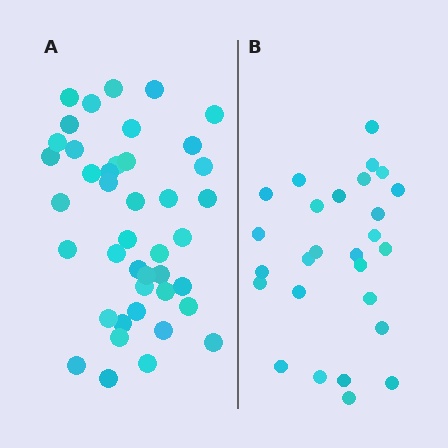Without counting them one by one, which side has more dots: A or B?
Region A (the left region) has more dots.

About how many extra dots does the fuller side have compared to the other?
Region A has approximately 15 more dots than region B.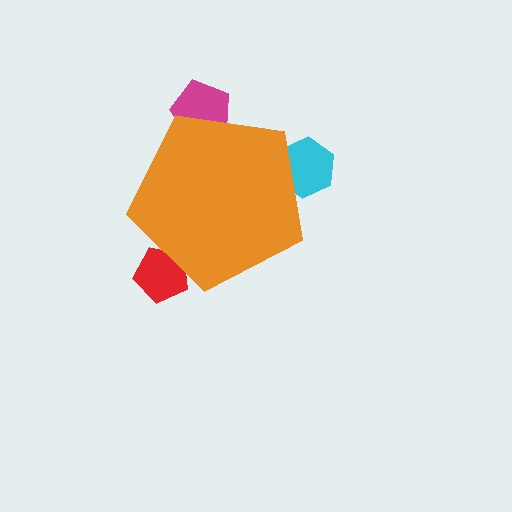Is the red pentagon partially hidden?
Yes, the red pentagon is partially hidden behind the orange pentagon.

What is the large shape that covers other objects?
An orange pentagon.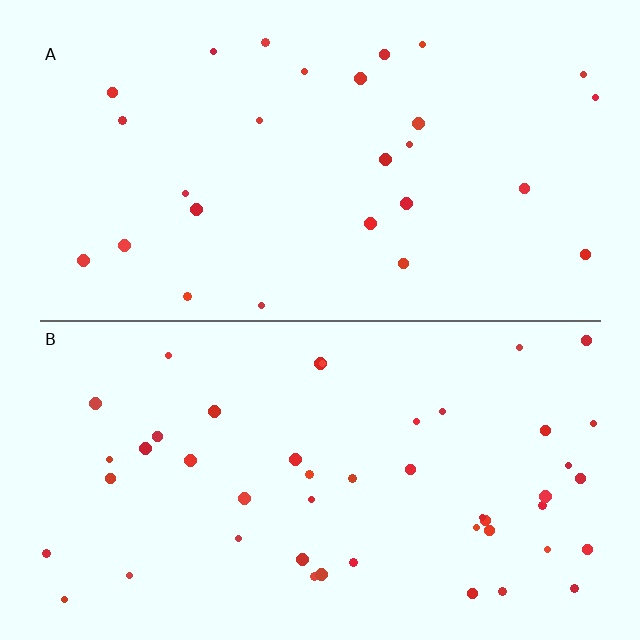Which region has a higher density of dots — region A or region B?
B (the bottom).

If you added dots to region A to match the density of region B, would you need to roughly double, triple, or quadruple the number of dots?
Approximately double.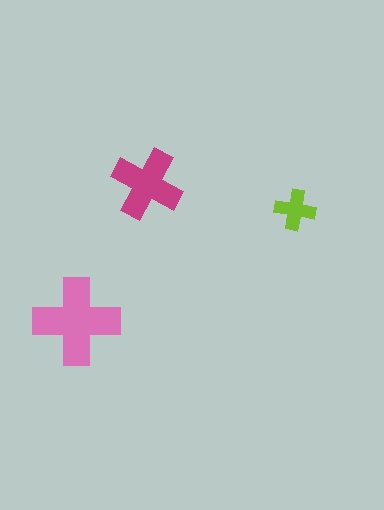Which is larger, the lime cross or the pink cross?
The pink one.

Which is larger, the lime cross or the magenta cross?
The magenta one.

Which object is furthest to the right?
The lime cross is rightmost.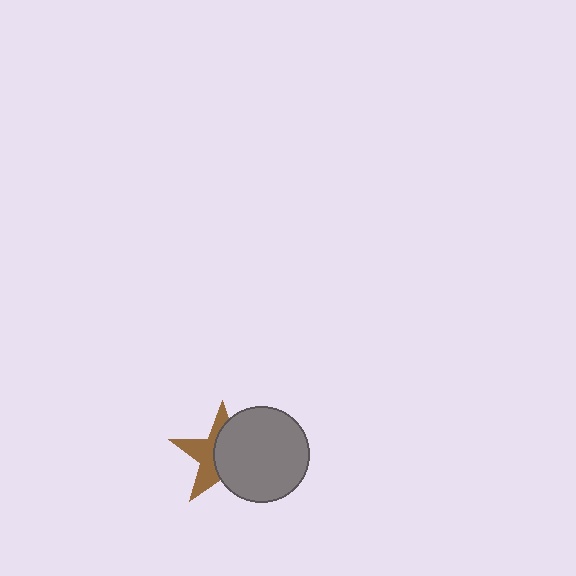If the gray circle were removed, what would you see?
You would see the complete brown star.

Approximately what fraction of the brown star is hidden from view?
Roughly 56% of the brown star is hidden behind the gray circle.